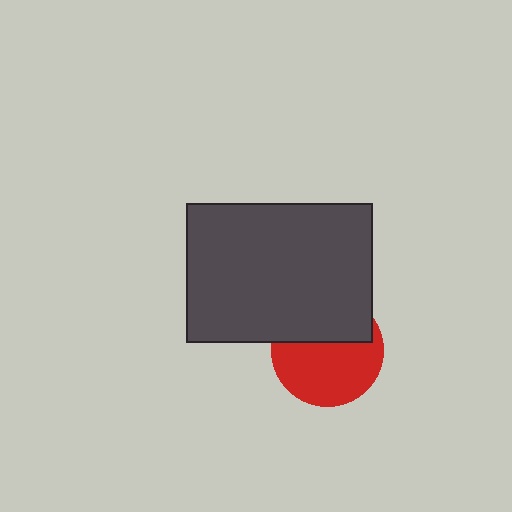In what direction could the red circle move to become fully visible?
The red circle could move down. That would shift it out from behind the dark gray rectangle entirely.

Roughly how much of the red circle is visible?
About half of it is visible (roughly 59%).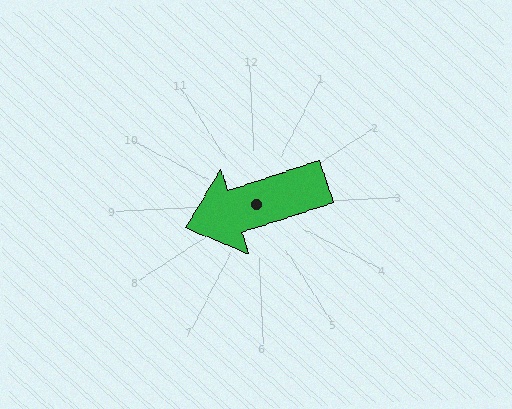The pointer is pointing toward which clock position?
Roughly 8 o'clock.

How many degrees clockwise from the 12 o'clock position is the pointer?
Approximately 255 degrees.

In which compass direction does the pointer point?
West.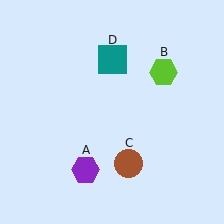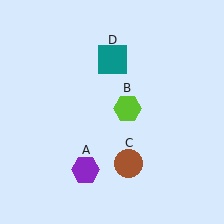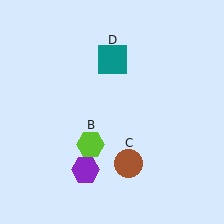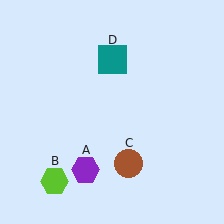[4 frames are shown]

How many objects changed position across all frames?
1 object changed position: lime hexagon (object B).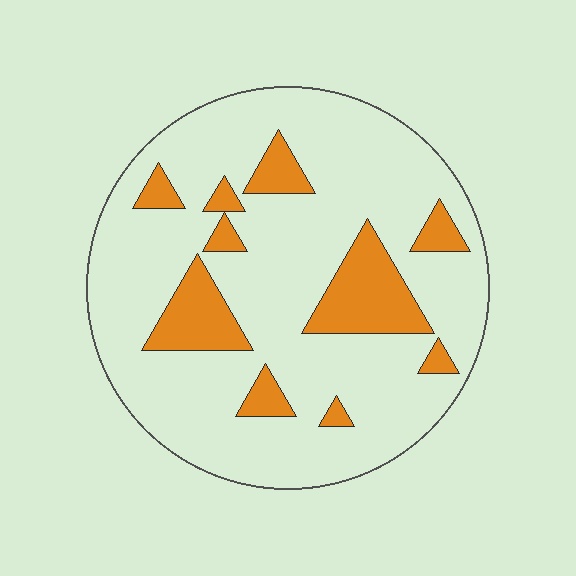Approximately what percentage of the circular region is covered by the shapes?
Approximately 20%.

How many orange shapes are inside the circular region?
10.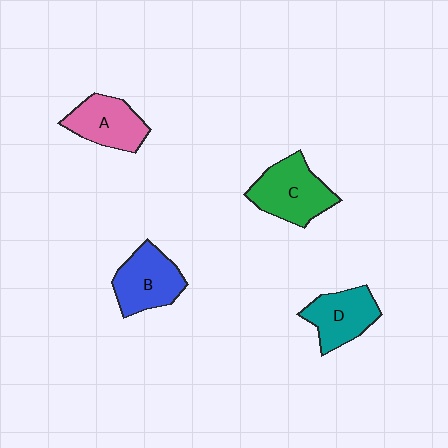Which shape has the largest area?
Shape C (green).